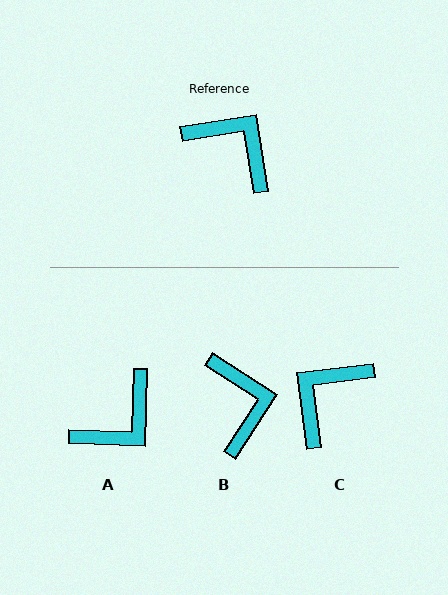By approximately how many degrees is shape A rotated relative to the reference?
Approximately 101 degrees clockwise.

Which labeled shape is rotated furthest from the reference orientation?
A, about 101 degrees away.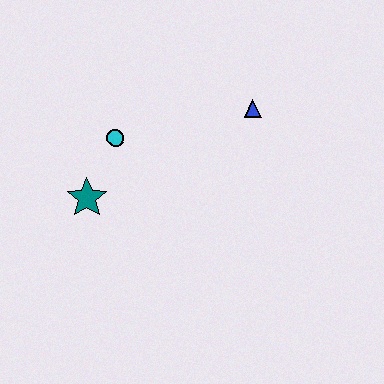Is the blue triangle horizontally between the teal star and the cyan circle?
No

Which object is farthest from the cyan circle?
The blue triangle is farthest from the cyan circle.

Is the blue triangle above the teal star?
Yes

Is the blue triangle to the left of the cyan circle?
No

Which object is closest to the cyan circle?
The teal star is closest to the cyan circle.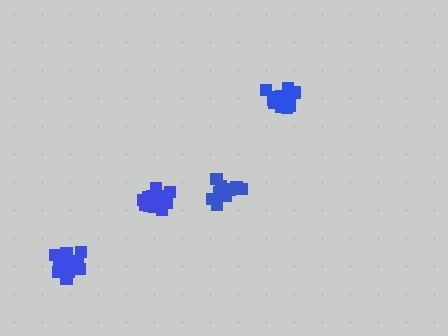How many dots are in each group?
Group 1: 17 dots, Group 2: 17 dots, Group 3: 17 dots, Group 4: 13 dots (64 total).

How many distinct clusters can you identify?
There are 4 distinct clusters.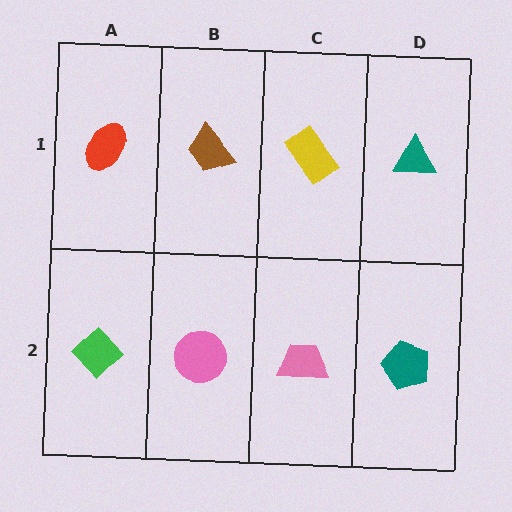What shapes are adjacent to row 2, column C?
A yellow rectangle (row 1, column C), a pink circle (row 2, column B), a teal pentagon (row 2, column D).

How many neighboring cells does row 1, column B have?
3.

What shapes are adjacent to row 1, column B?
A pink circle (row 2, column B), a red ellipse (row 1, column A), a yellow rectangle (row 1, column C).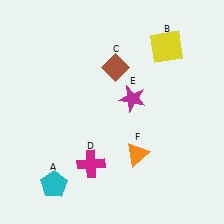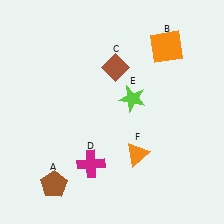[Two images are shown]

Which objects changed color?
A changed from cyan to brown. B changed from yellow to orange. E changed from magenta to lime.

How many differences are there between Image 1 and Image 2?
There are 3 differences between the two images.